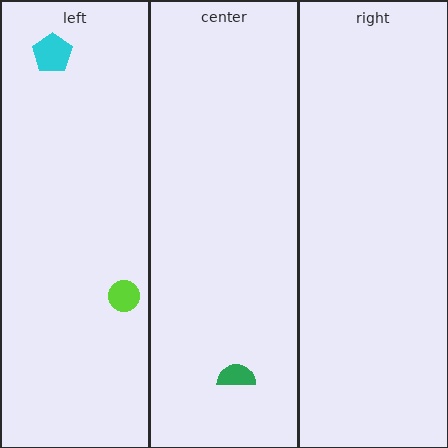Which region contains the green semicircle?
The center region.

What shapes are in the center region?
The green semicircle.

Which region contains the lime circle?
The left region.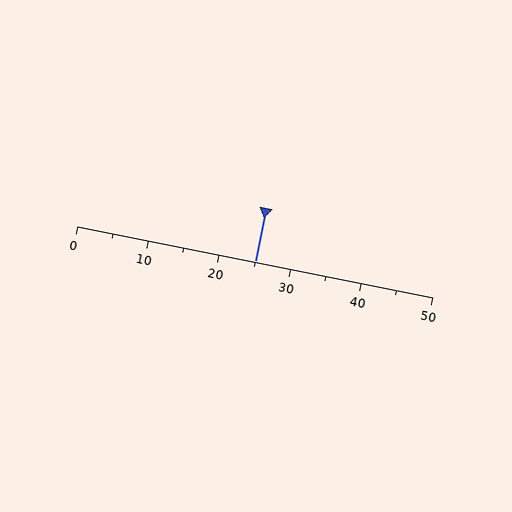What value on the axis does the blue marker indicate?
The marker indicates approximately 25.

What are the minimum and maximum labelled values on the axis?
The axis runs from 0 to 50.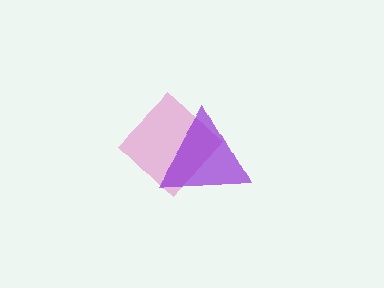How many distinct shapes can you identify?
There are 2 distinct shapes: a pink diamond, a purple triangle.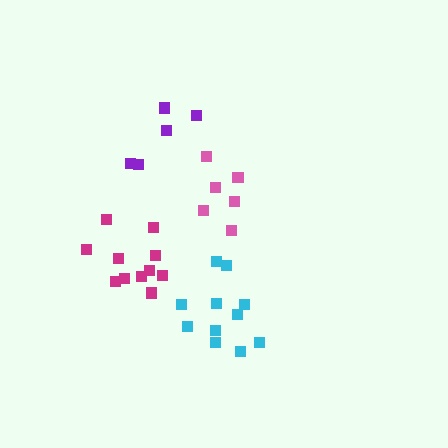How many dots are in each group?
Group 1: 5 dots, Group 2: 6 dots, Group 3: 11 dots, Group 4: 11 dots (33 total).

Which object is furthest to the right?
The pink cluster is rightmost.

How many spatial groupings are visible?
There are 4 spatial groupings.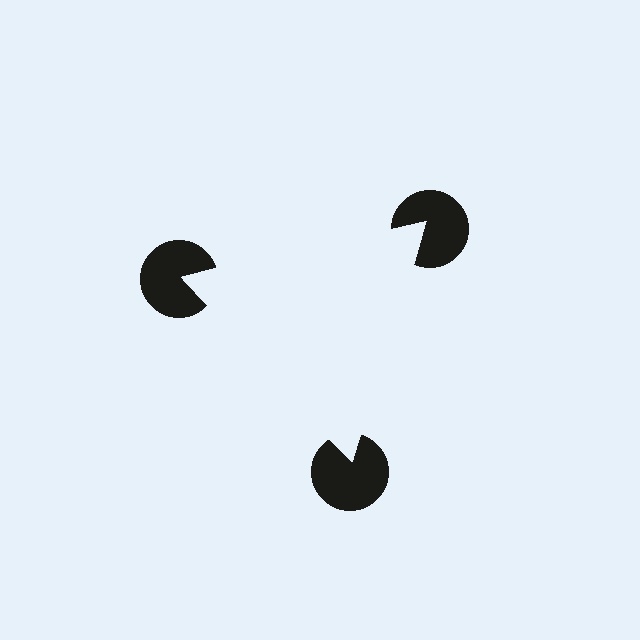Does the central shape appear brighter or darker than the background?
It typically appears slightly brighter than the background, even though no actual brightness change is drawn.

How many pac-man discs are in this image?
There are 3 — one at each vertex of the illusory triangle.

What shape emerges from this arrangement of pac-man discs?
An illusory triangle — its edges are inferred from the aligned wedge cuts in the pac-man discs, not physically drawn.